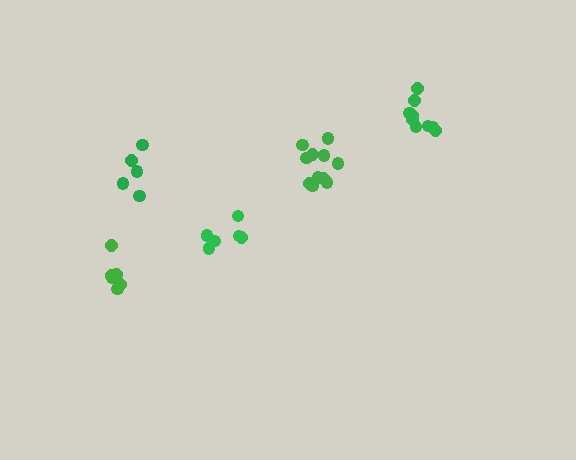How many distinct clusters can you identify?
There are 5 distinct clusters.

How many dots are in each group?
Group 1: 11 dots, Group 2: 6 dots, Group 3: 5 dots, Group 4: 6 dots, Group 5: 9 dots (37 total).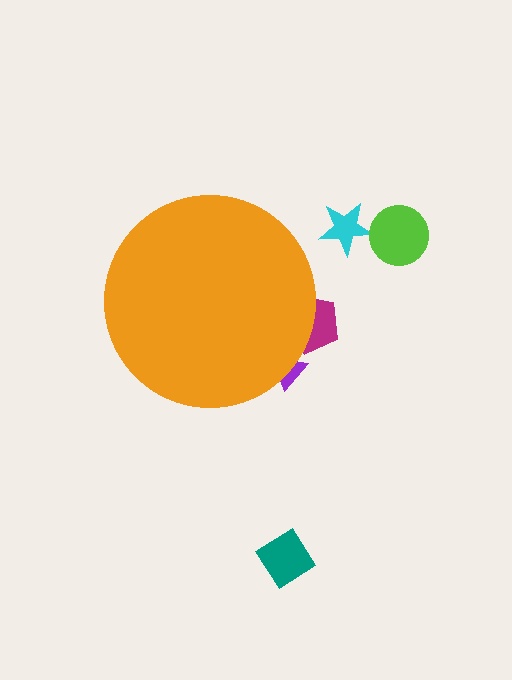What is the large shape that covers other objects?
An orange circle.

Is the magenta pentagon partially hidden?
Yes, the magenta pentagon is partially hidden behind the orange circle.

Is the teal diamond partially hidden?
No, the teal diamond is fully visible.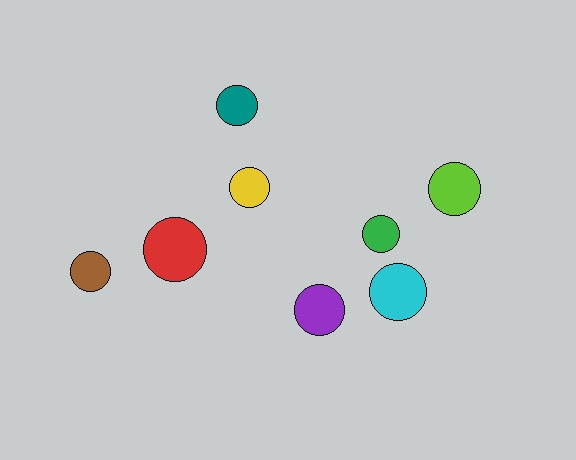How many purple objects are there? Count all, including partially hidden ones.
There is 1 purple object.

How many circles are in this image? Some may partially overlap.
There are 8 circles.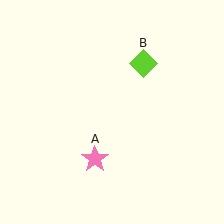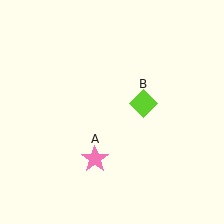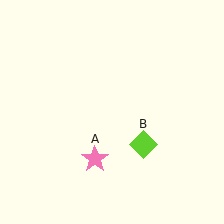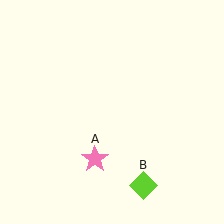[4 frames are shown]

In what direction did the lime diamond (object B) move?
The lime diamond (object B) moved down.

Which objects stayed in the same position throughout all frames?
Pink star (object A) remained stationary.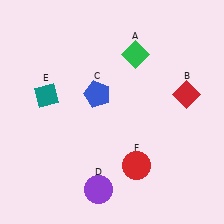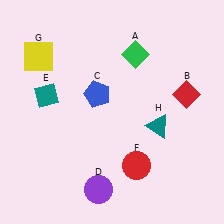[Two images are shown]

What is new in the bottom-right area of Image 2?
A teal triangle (H) was added in the bottom-right area of Image 2.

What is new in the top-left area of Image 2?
A yellow square (G) was added in the top-left area of Image 2.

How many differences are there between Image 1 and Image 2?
There are 2 differences between the two images.